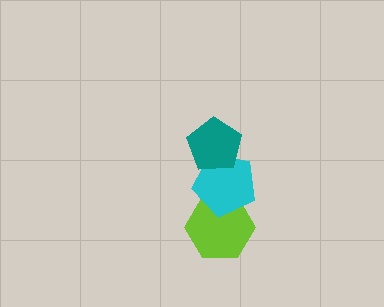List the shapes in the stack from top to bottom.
From top to bottom: the teal pentagon, the cyan pentagon, the lime hexagon.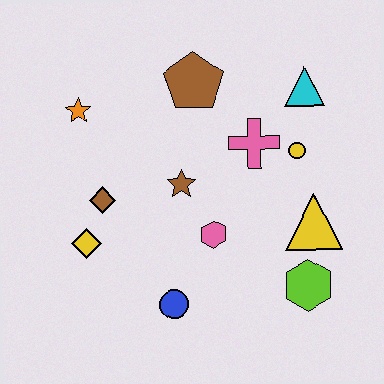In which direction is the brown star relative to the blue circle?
The brown star is above the blue circle.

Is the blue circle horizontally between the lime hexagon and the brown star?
No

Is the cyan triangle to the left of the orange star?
No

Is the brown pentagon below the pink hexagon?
No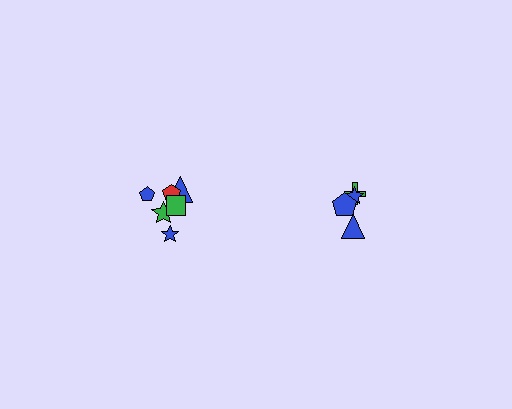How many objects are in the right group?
There are 4 objects.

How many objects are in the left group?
There are 6 objects.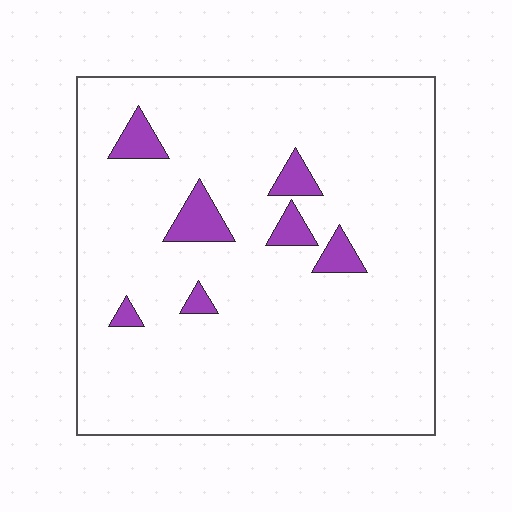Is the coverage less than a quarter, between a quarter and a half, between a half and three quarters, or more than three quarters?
Less than a quarter.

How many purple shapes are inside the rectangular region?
7.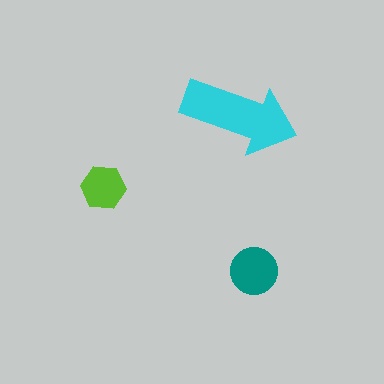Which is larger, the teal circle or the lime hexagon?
The teal circle.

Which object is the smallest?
The lime hexagon.